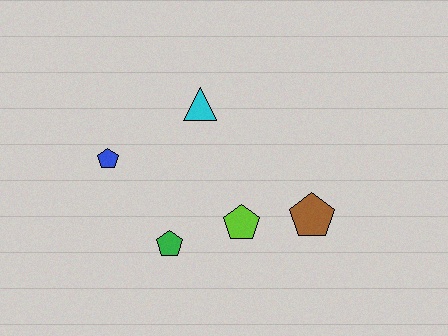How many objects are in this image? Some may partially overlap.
There are 5 objects.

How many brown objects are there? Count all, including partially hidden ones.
There is 1 brown object.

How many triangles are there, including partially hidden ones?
There is 1 triangle.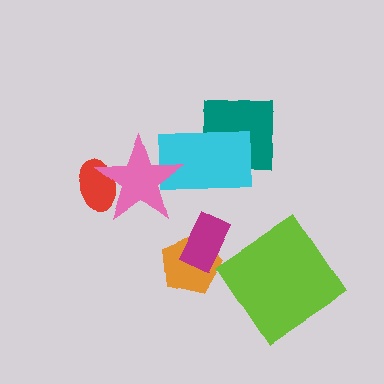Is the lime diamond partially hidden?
No, no other shape covers it.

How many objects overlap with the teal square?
1 object overlaps with the teal square.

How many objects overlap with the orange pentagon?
1 object overlaps with the orange pentagon.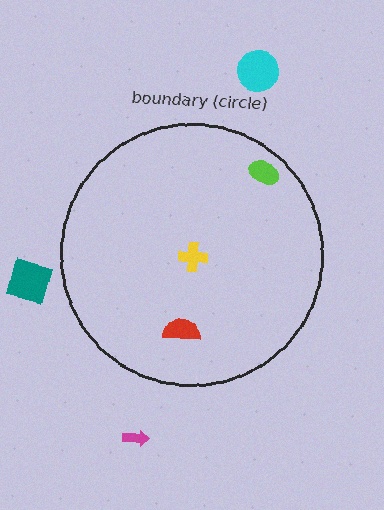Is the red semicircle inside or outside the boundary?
Inside.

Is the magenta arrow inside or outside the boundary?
Outside.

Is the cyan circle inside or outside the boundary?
Outside.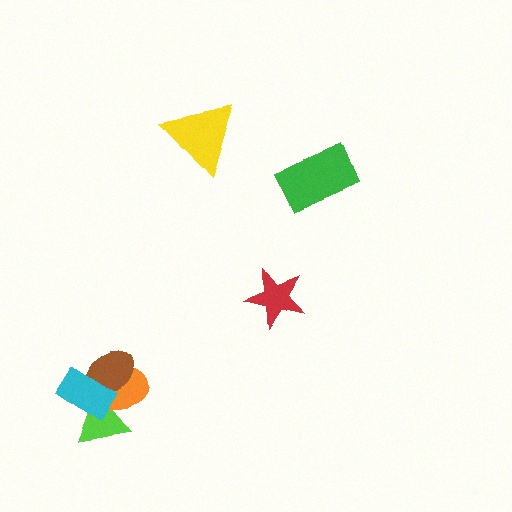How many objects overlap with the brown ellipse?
3 objects overlap with the brown ellipse.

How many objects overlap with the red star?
0 objects overlap with the red star.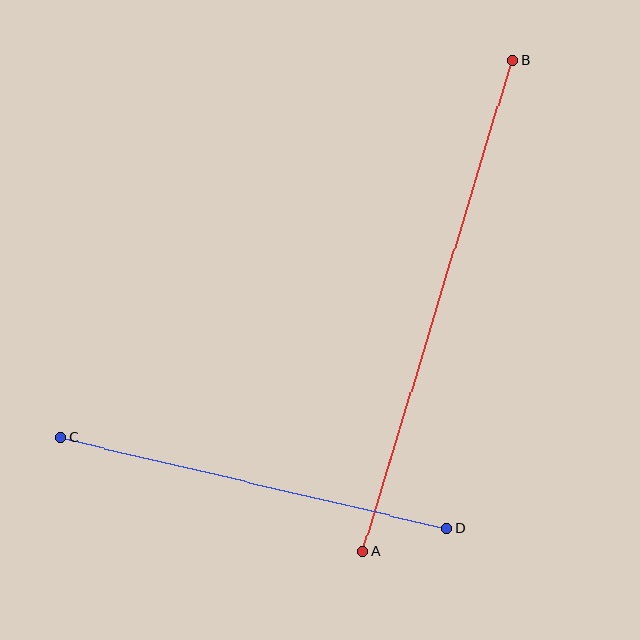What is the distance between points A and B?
The distance is approximately 513 pixels.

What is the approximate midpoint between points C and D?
The midpoint is at approximately (254, 483) pixels.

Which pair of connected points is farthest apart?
Points A and B are farthest apart.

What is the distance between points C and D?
The distance is approximately 396 pixels.